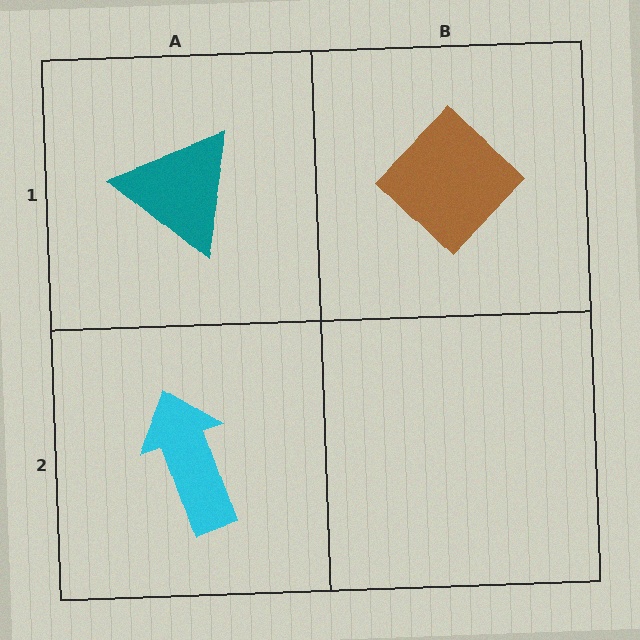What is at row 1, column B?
A brown diamond.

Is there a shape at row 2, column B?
No, that cell is empty.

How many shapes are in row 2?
1 shape.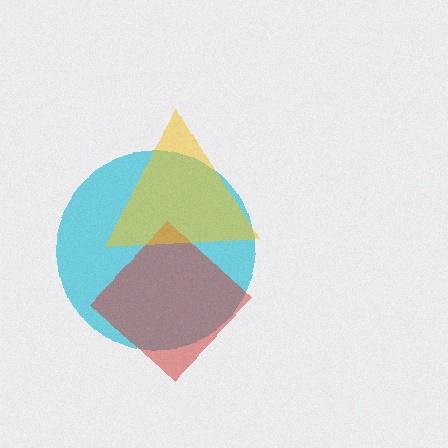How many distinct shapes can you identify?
There are 3 distinct shapes: a cyan circle, a red diamond, a yellow triangle.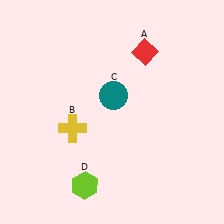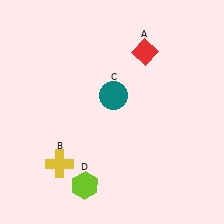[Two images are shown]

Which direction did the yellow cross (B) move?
The yellow cross (B) moved down.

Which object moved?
The yellow cross (B) moved down.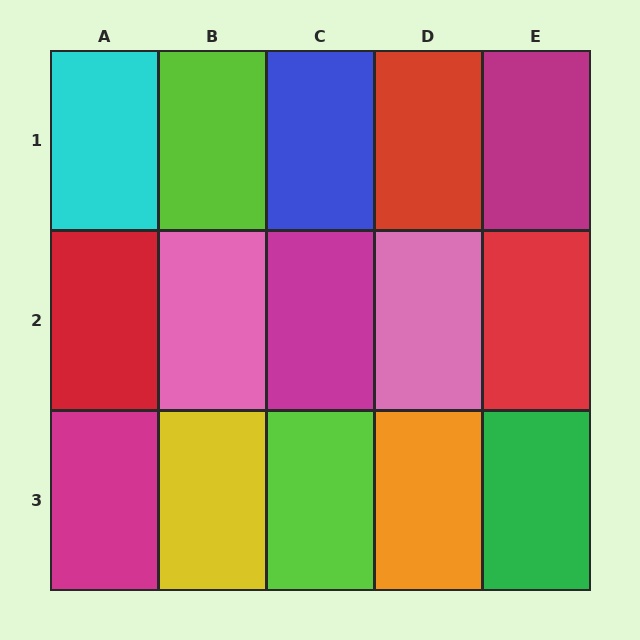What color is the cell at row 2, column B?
Pink.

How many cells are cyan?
1 cell is cyan.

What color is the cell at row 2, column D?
Pink.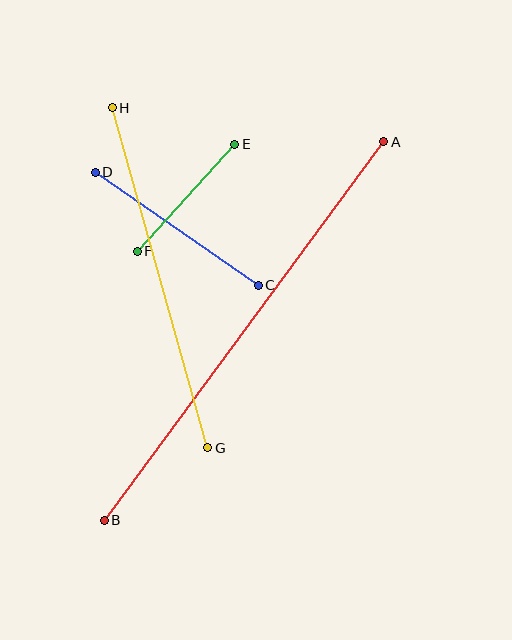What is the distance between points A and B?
The distance is approximately 471 pixels.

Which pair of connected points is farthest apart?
Points A and B are farthest apart.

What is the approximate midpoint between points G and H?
The midpoint is at approximately (160, 278) pixels.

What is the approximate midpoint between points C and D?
The midpoint is at approximately (177, 229) pixels.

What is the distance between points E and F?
The distance is approximately 144 pixels.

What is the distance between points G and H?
The distance is approximately 353 pixels.